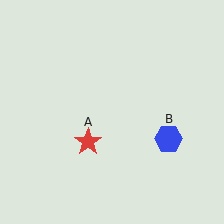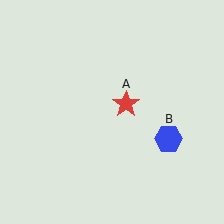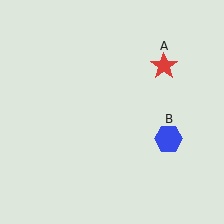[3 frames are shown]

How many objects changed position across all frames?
1 object changed position: red star (object A).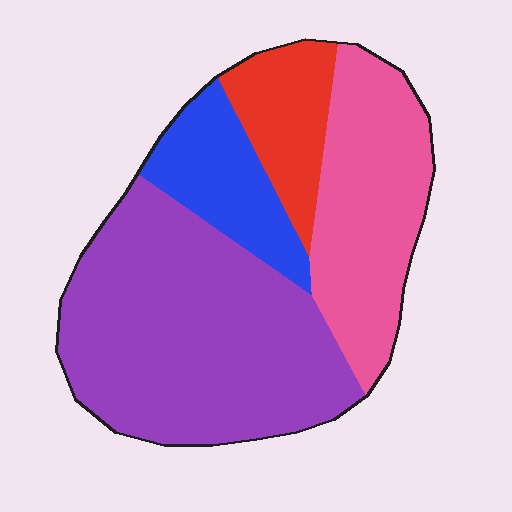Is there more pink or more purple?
Purple.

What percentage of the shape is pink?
Pink covers 26% of the shape.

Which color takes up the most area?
Purple, at roughly 50%.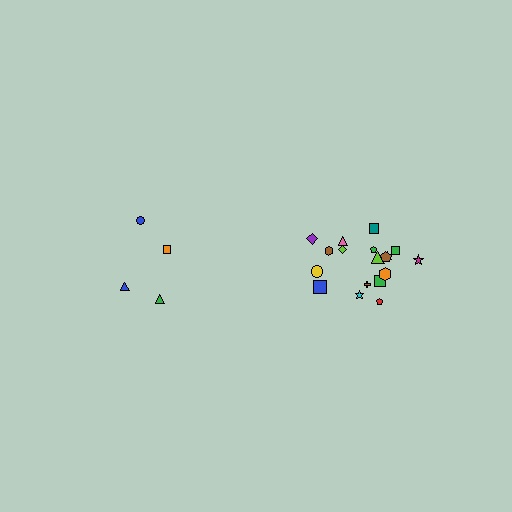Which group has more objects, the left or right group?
The right group.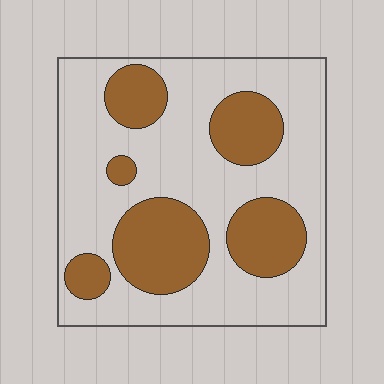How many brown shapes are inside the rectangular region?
6.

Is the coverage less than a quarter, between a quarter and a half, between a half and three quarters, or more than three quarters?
Between a quarter and a half.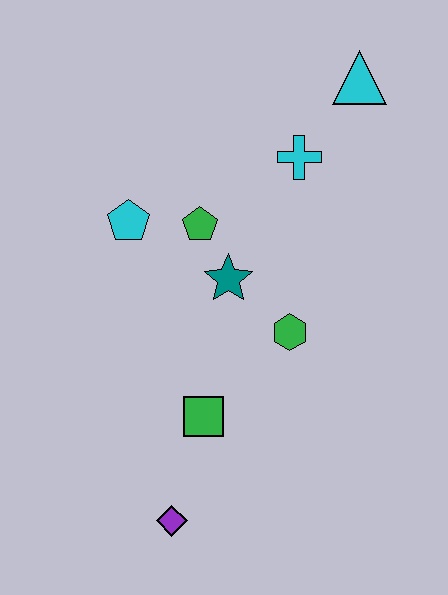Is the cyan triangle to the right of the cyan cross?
Yes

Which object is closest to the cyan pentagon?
The green pentagon is closest to the cyan pentagon.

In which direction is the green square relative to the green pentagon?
The green square is below the green pentagon.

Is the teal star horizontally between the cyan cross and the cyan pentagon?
Yes